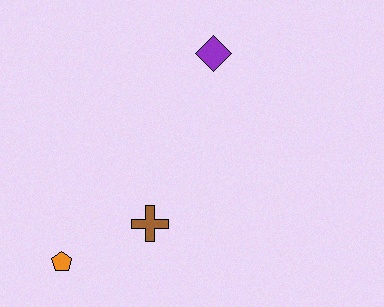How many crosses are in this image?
There is 1 cross.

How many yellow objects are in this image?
There are no yellow objects.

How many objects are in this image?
There are 3 objects.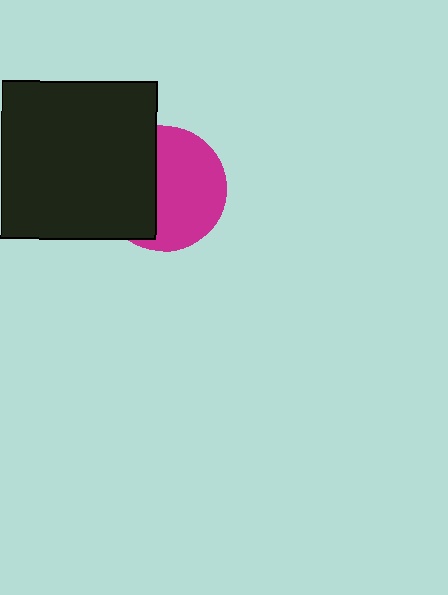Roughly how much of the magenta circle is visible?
About half of it is visible (roughly 59%).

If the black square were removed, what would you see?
You would see the complete magenta circle.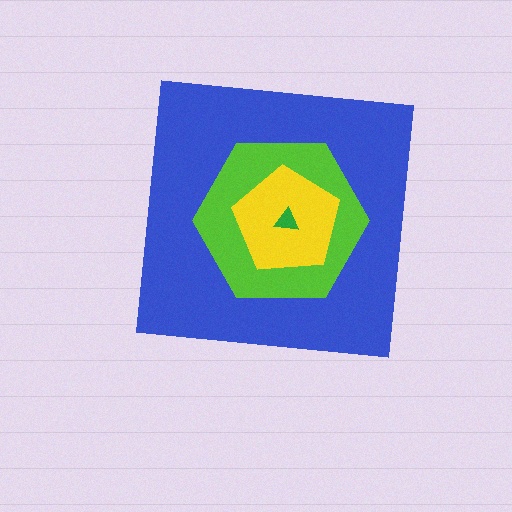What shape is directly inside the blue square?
The lime hexagon.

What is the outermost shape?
The blue square.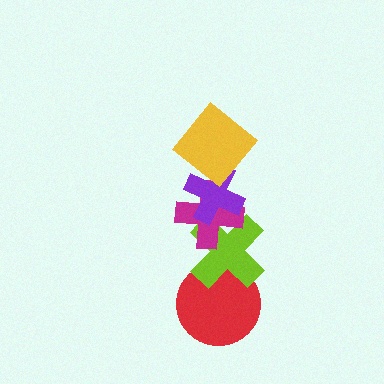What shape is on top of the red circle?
The lime cross is on top of the red circle.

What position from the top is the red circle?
The red circle is 5th from the top.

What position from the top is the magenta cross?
The magenta cross is 3rd from the top.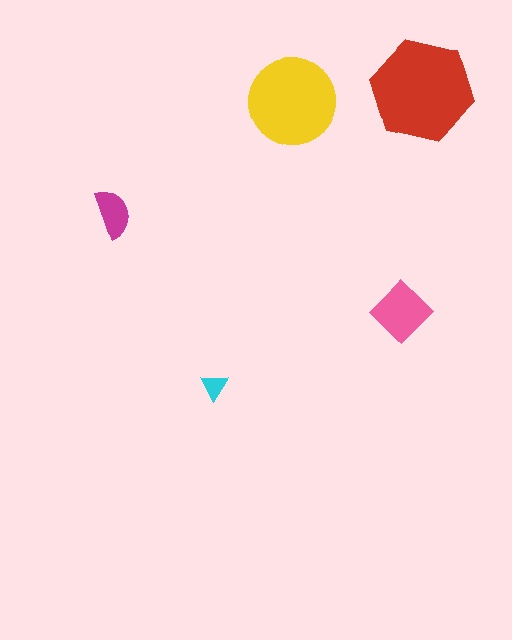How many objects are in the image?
There are 5 objects in the image.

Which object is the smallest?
The cyan triangle.